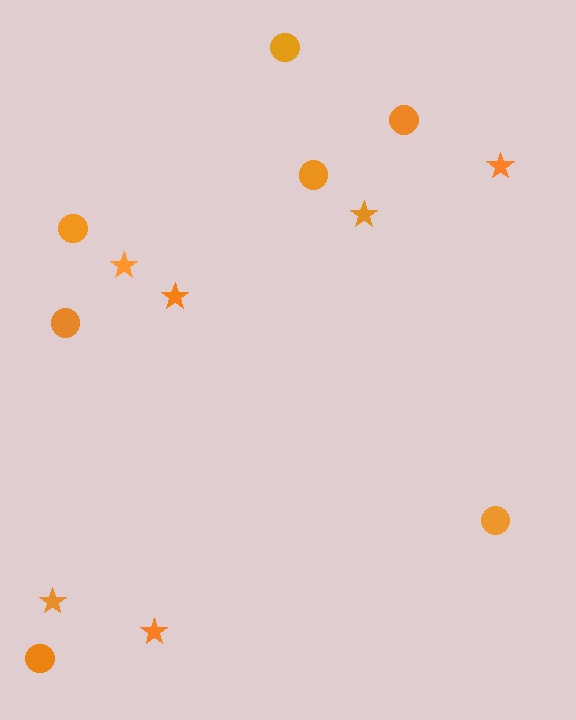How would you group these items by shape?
There are 2 groups: one group of circles (7) and one group of stars (6).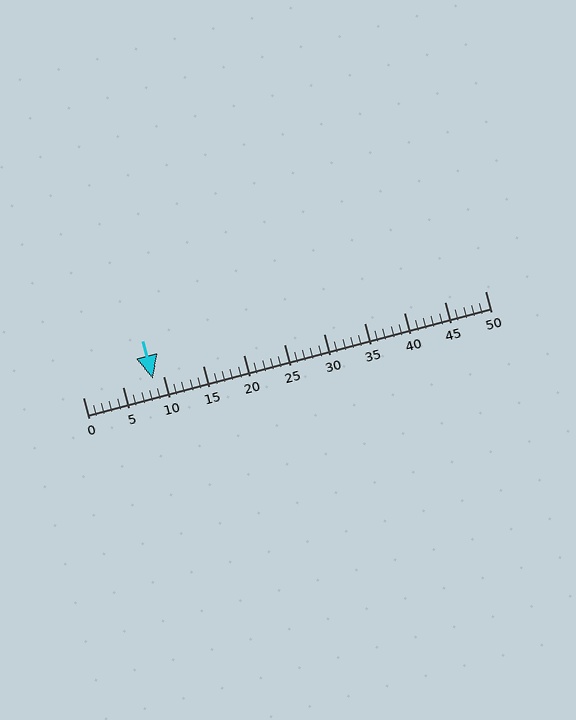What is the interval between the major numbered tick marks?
The major tick marks are spaced 5 units apart.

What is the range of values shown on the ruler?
The ruler shows values from 0 to 50.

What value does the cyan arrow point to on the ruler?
The cyan arrow points to approximately 9.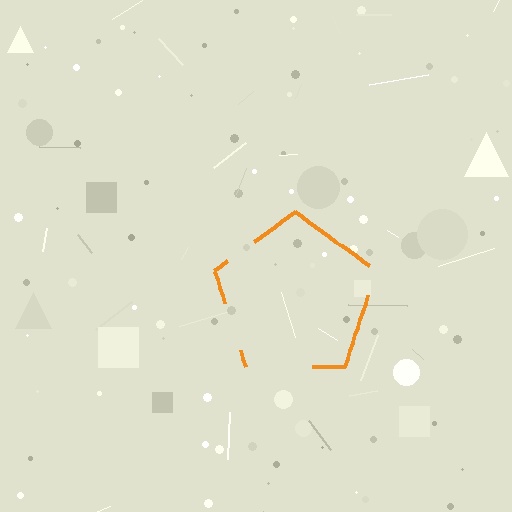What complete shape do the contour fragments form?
The contour fragments form a pentagon.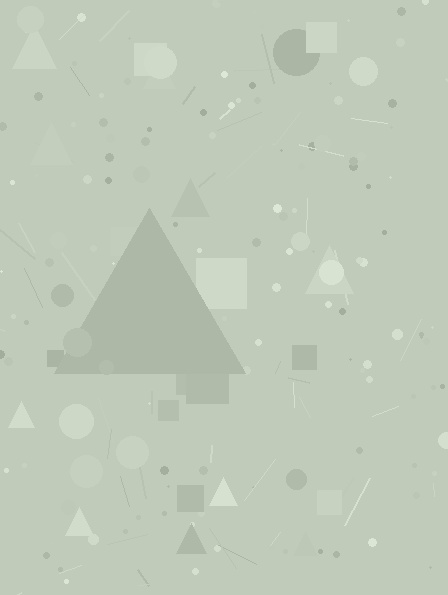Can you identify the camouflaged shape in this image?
The camouflaged shape is a triangle.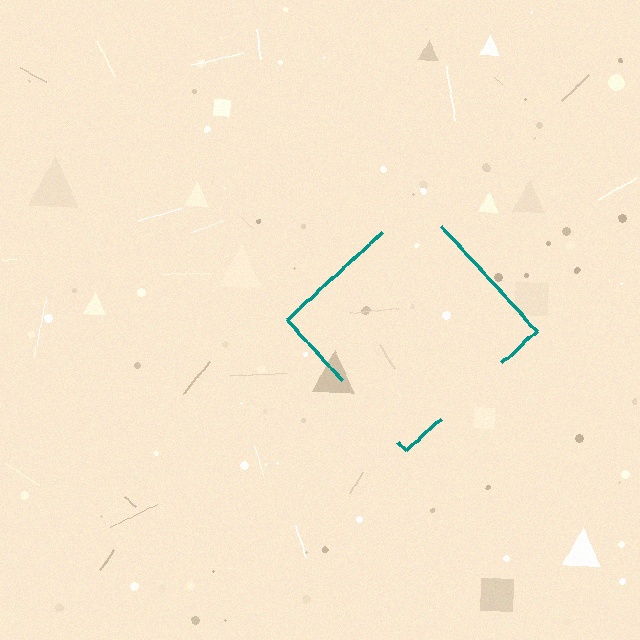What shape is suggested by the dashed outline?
The dashed outline suggests a diamond.